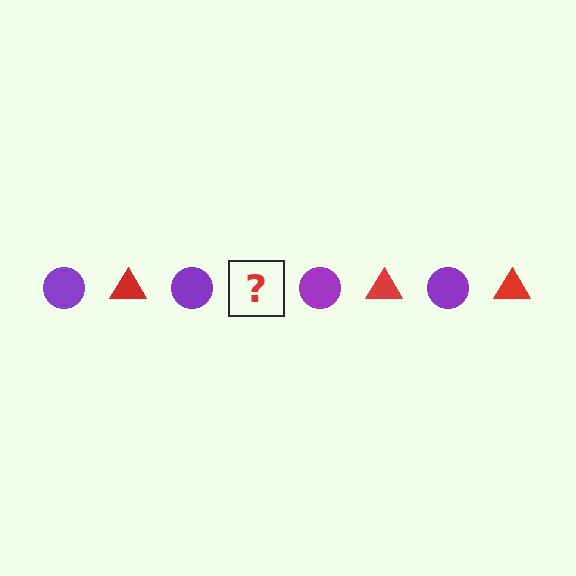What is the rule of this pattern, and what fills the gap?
The rule is that the pattern alternates between purple circle and red triangle. The gap should be filled with a red triangle.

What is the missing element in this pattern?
The missing element is a red triangle.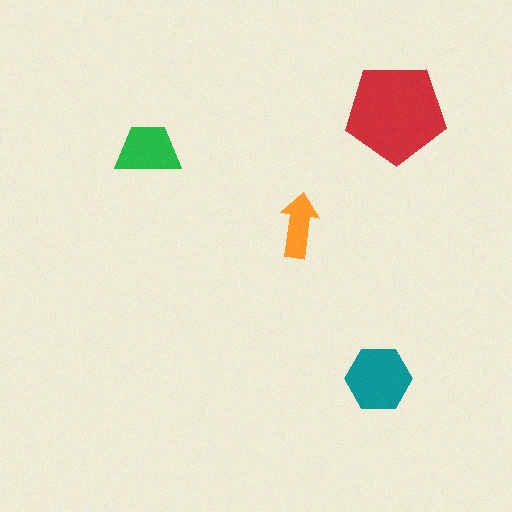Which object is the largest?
The red pentagon.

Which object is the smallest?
The orange arrow.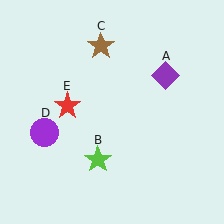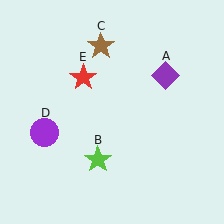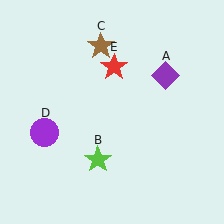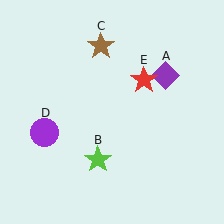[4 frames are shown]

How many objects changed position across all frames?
1 object changed position: red star (object E).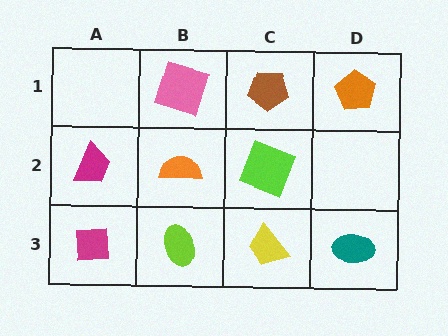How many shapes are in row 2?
3 shapes.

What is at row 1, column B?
A pink square.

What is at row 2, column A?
A magenta trapezoid.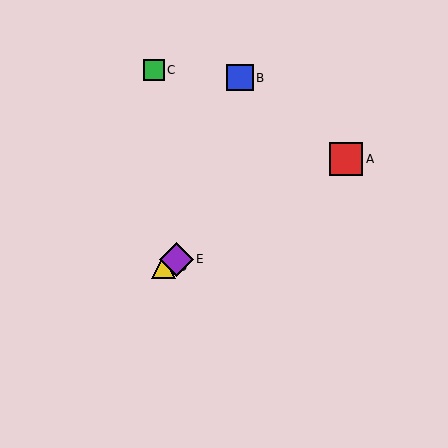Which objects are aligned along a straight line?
Objects A, D, E are aligned along a straight line.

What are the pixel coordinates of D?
Object D is at (163, 267).